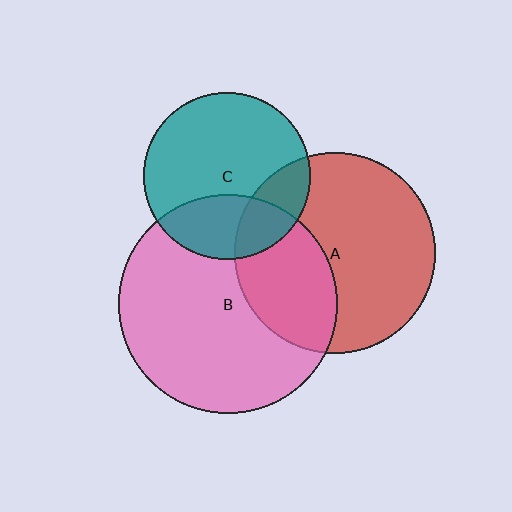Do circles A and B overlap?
Yes.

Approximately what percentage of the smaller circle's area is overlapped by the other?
Approximately 35%.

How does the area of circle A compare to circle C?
Approximately 1.4 times.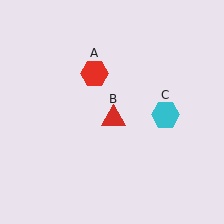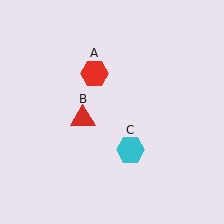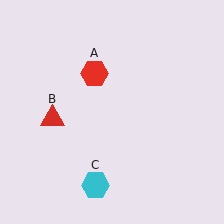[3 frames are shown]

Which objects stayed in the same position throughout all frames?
Red hexagon (object A) remained stationary.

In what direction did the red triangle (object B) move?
The red triangle (object B) moved left.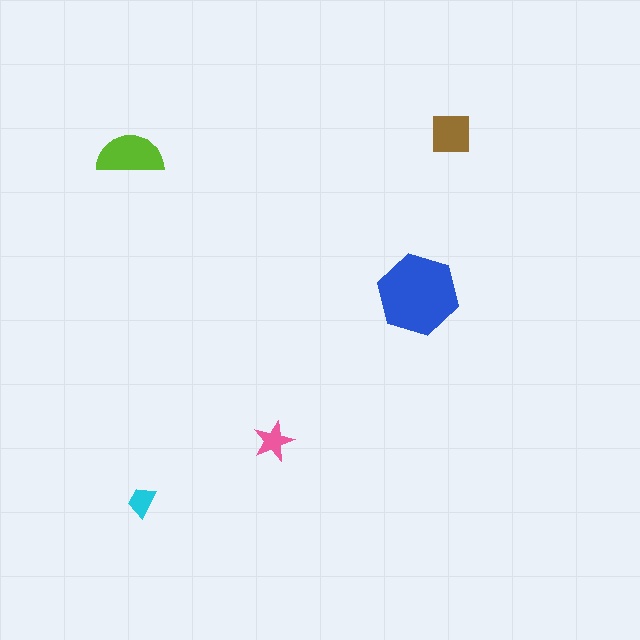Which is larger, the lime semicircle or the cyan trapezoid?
The lime semicircle.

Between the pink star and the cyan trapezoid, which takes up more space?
The pink star.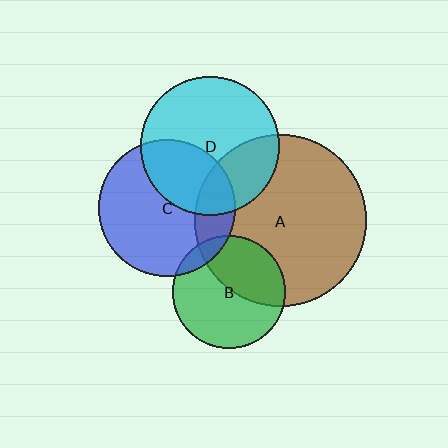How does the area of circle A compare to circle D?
Approximately 1.5 times.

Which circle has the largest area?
Circle A (brown).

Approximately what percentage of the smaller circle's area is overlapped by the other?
Approximately 10%.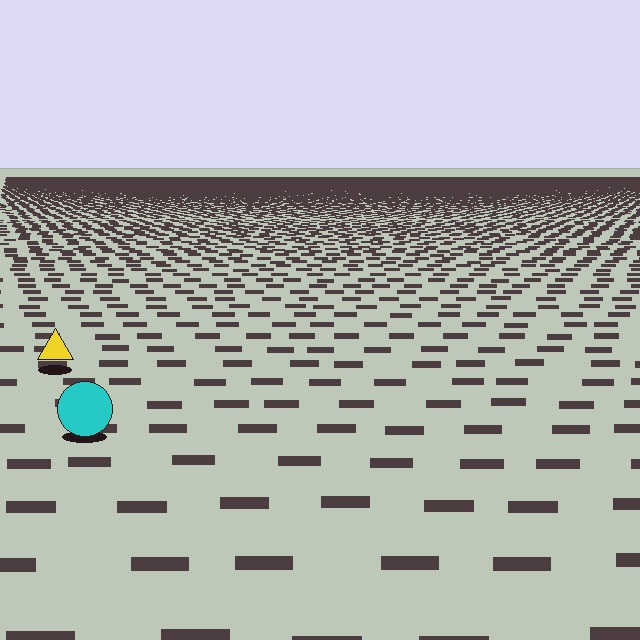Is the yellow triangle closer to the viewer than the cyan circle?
No. The cyan circle is closer — you can tell from the texture gradient: the ground texture is coarser near it.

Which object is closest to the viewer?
The cyan circle is closest. The texture marks near it are larger and more spread out.